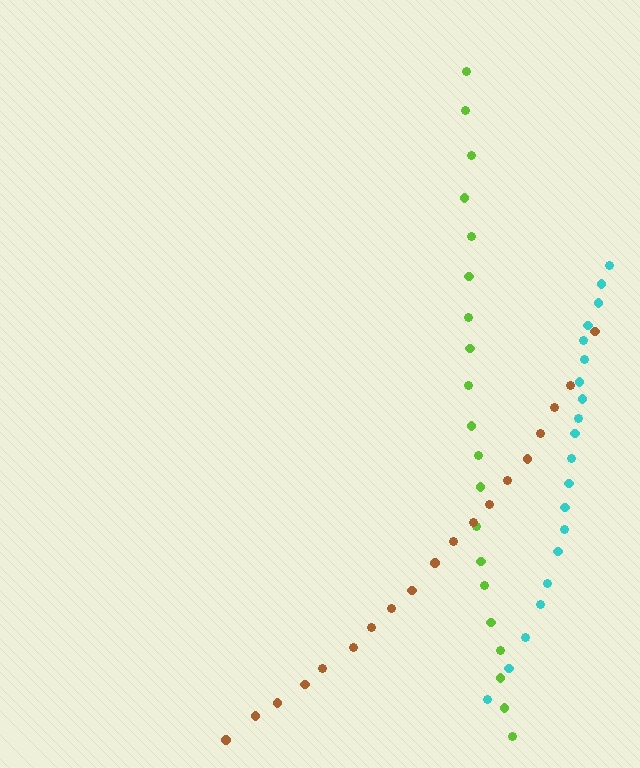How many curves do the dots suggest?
There are 3 distinct paths.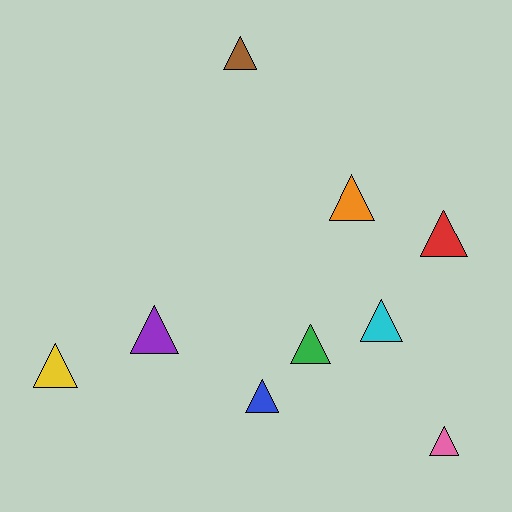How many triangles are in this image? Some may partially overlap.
There are 9 triangles.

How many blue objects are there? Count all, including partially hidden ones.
There is 1 blue object.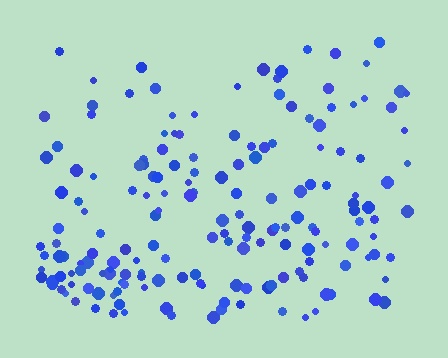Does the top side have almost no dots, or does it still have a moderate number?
Still a moderate number, just noticeably fewer than the bottom.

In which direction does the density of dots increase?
From top to bottom, with the bottom side densest.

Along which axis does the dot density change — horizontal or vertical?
Vertical.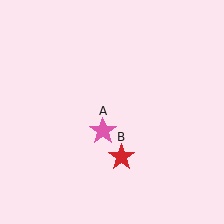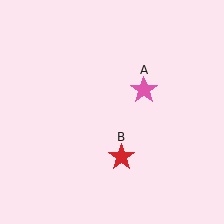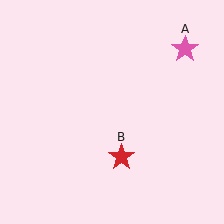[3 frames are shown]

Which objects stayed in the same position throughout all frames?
Red star (object B) remained stationary.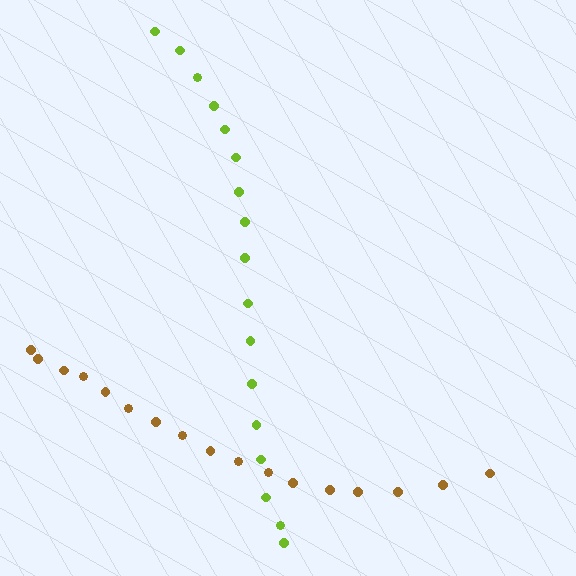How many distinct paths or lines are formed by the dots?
There are 2 distinct paths.